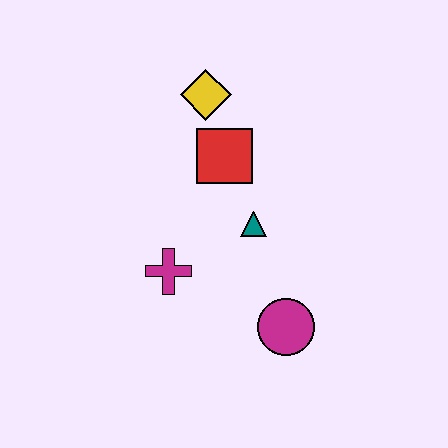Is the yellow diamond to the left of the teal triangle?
Yes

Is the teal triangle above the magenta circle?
Yes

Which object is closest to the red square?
The yellow diamond is closest to the red square.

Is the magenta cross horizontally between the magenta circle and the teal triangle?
No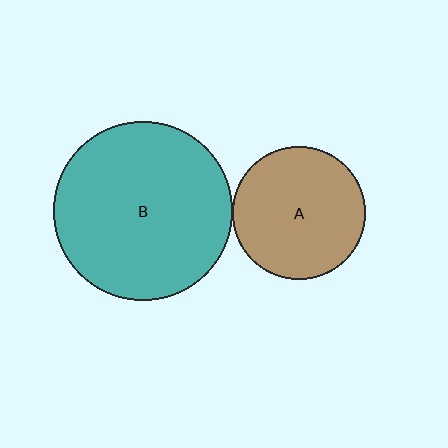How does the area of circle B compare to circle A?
Approximately 1.8 times.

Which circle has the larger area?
Circle B (teal).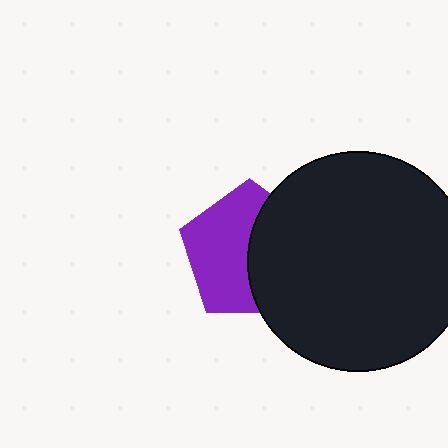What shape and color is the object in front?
The object in front is a black circle.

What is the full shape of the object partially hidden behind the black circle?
The partially hidden object is a purple pentagon.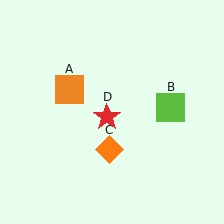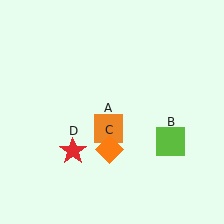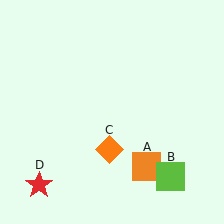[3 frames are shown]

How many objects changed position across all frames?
3 objects changed position: orange square (object A), lime square (object B), red star (object D).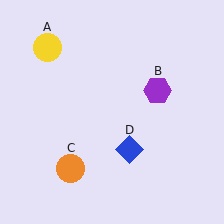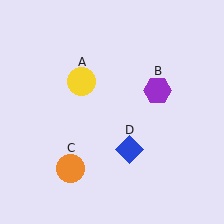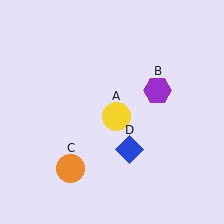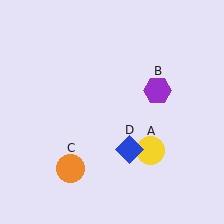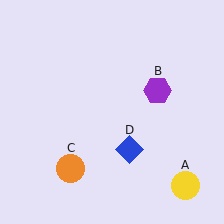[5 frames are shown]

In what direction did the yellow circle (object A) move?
The yellow circle (object A) moved down and to the right.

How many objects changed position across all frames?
1 object changed position: yellow circle (object A).